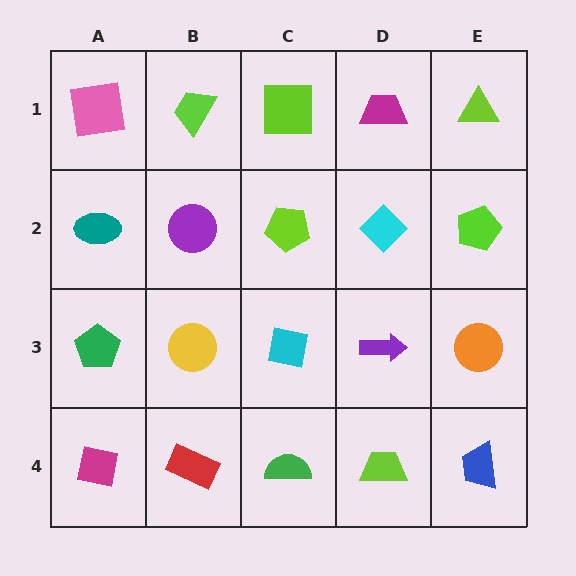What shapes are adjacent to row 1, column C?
A lime pentagon (row 2, column C), a lime trapezoid (row 1, column B), a magenta trapezoid (row 1, column D).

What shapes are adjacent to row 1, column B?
A purple circle (row 2, column B), a pink square (row 1, column A), a lime square (row 1, column C).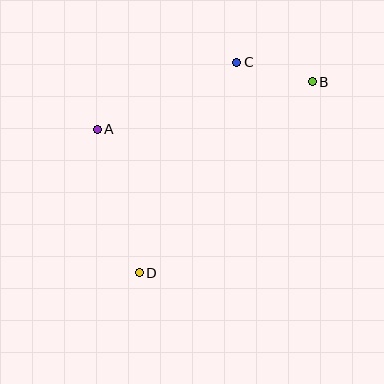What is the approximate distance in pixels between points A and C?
The distance between A and C is approximately 155 pixels.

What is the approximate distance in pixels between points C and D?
The distance between C and D is approximately 232 pixels.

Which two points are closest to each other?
Points B and C are closest to each other.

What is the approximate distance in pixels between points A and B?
The distance between A and B is approximately 220 pixels.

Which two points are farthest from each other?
Points B and D are farthest from each other.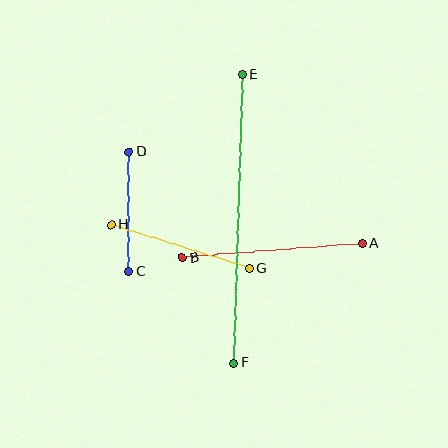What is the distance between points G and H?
The distance is approximately 145 pixels.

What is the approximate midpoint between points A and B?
The midpoint is at approximately (272, 251) pixels.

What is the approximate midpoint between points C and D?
The midpoint is at approximately (129, 212) pixels.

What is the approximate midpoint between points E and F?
The midpoint is at approximately (238, 219) pixels.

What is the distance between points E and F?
The distance is approximately 288 pixels.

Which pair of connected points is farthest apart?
Points E and F are farthest apart.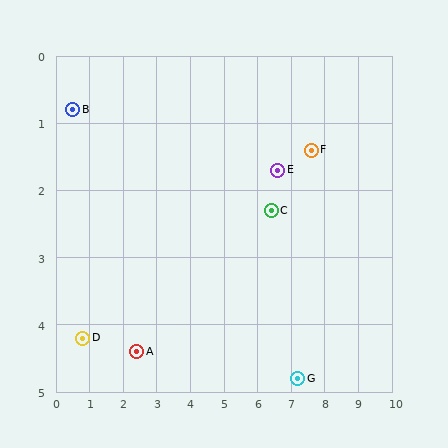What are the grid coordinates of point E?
Point E is at approximately (6.6, 1.7).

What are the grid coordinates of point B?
Point B is at approximately (0.5, 0.8).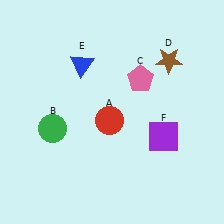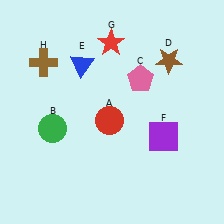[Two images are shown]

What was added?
A red star (G), a brown cross (H) were added in Image 2.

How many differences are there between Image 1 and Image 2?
There are 2 differences between the two images.